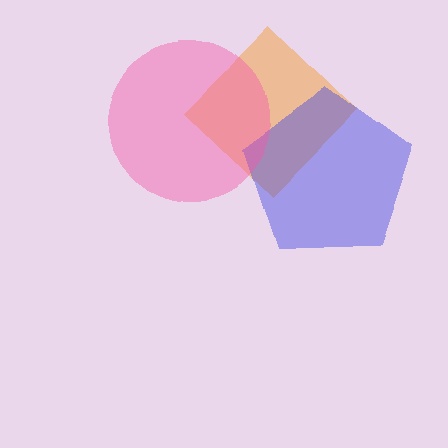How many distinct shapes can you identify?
There are 3 distinct shapes: an orange diamond, a blue pentagon, a pink circle.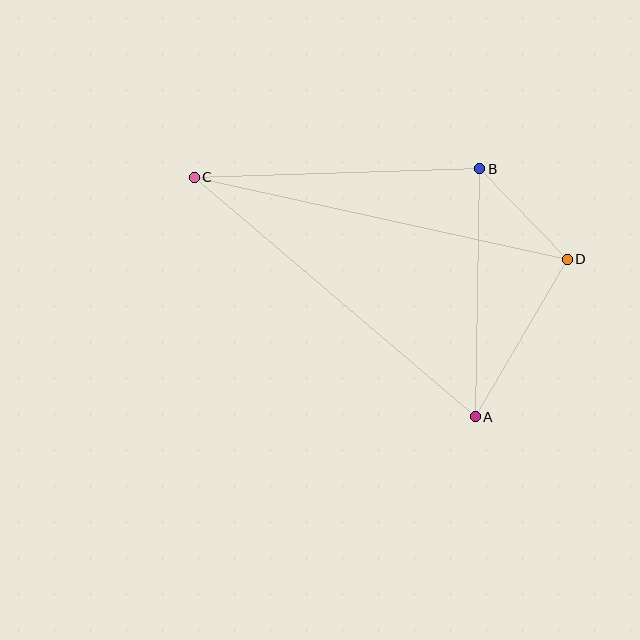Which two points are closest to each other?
Points B and D are closest to each other.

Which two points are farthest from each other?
Points C and D are farthest from each other.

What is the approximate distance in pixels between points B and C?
The distance between B and C is approximately 286 pixels.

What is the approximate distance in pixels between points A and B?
The distance between A and B is approximately 248 pixels.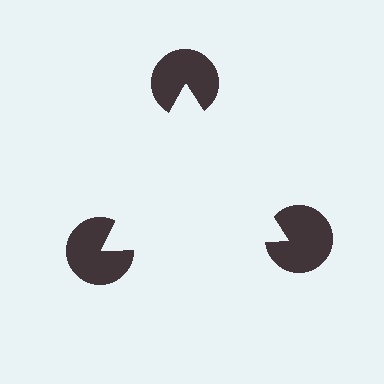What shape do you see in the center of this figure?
An illusory triangle — its edges are inferred from the aligned wedge cuts in the pac-man discs, not physically drawn.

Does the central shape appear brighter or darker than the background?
It typically appears slightly brighter than the background, even though no actual brightness change is drawn.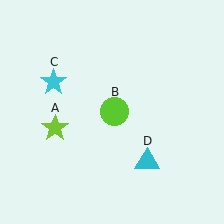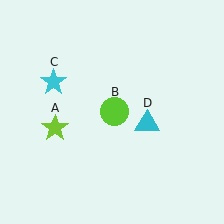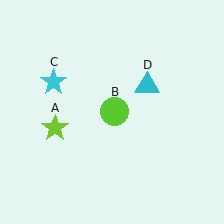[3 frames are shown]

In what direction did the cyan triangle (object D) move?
The cyan triangle (object D) moved up.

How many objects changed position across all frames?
1 object changed position: cyan triangle (object D).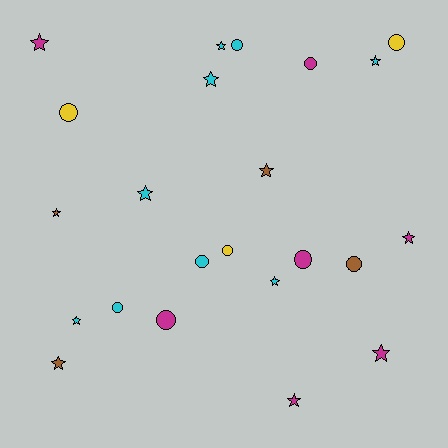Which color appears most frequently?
Cyan, with 9 objects.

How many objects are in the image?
There are 23 objects.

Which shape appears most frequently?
Star, with 13 objects.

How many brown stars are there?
There are 3 brown stars.